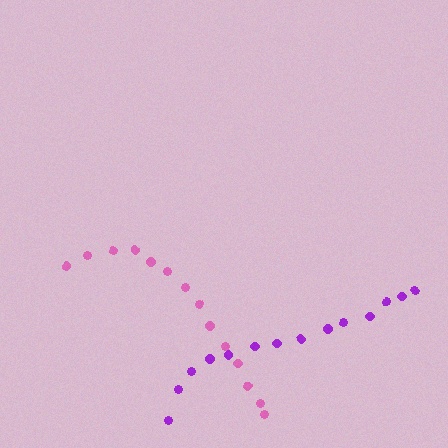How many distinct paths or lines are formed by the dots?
There are 2 distinct paths.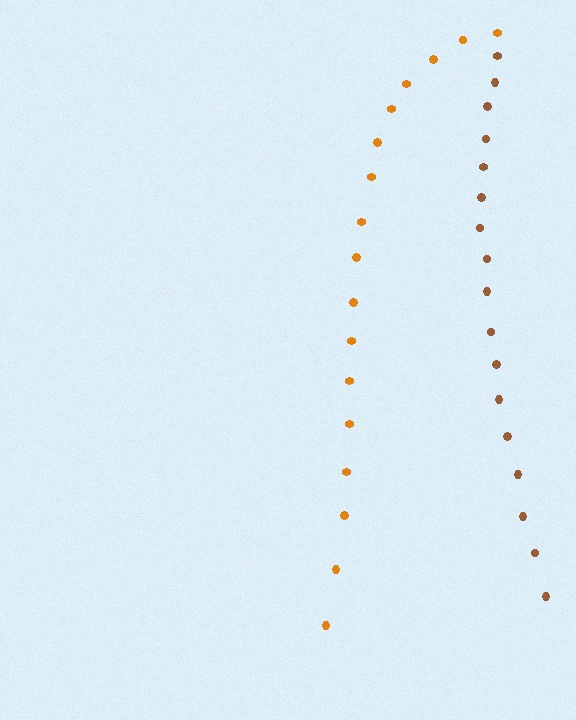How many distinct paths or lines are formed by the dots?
There are 2 distinct paths.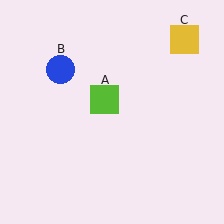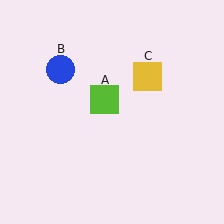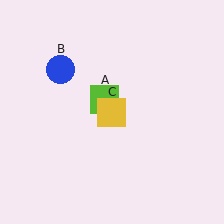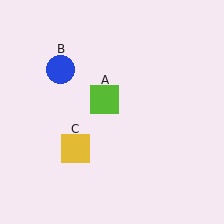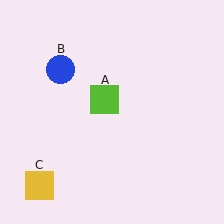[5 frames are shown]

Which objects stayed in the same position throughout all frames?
Lime square (object A) and blue circle (object B) remained stationary.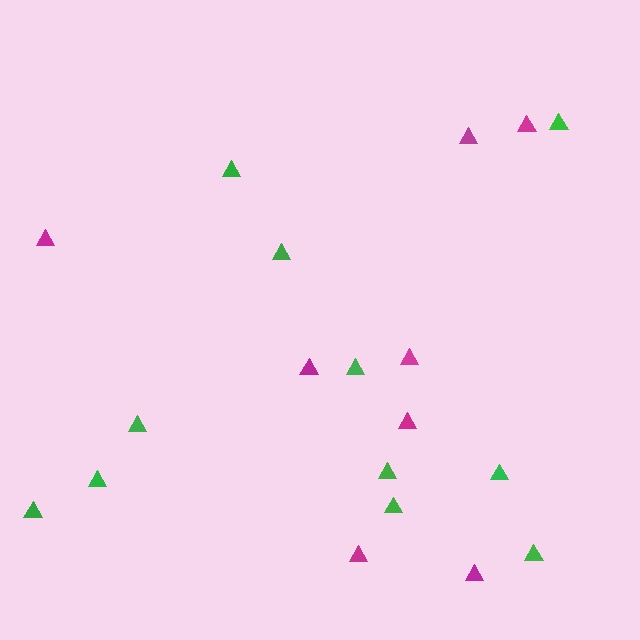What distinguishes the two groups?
There are 2 groups: one group of magenta triangles (8) and one group of green triangles (11).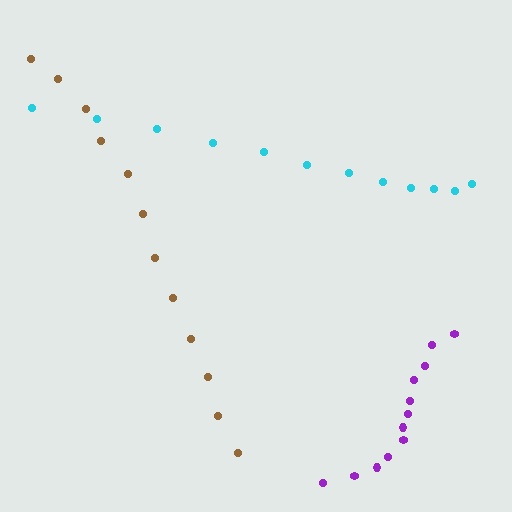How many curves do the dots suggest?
There are 3 distinct paths.